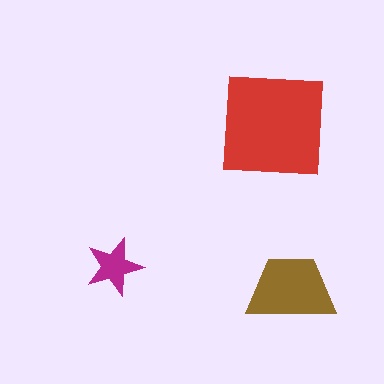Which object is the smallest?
The magenta star.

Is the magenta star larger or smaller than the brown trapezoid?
Smaller.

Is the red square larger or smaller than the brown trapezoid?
Larger.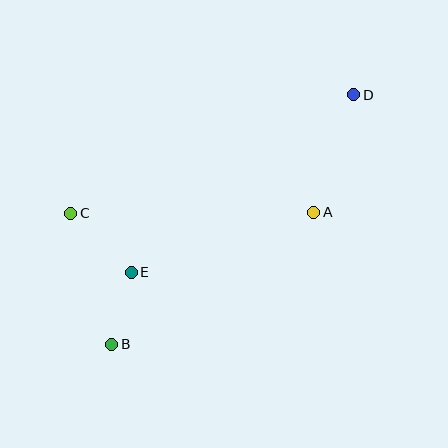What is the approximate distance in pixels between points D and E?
The distance between D and E is approximately 284 pixels.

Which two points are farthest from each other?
Points B and D are farthest from each other.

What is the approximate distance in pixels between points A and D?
The distance between A and D is approximately 124 pixels.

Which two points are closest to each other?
Points B and E are closest to each other.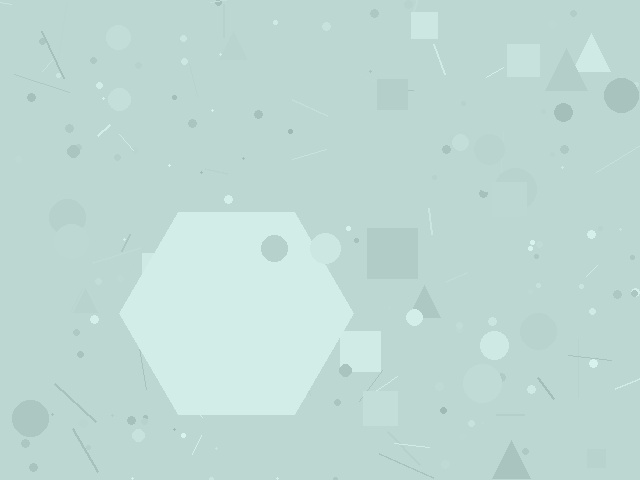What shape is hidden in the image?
A hexagon is hidden in the image.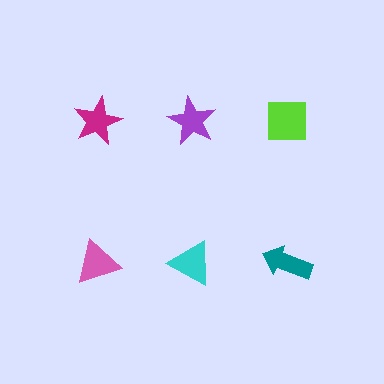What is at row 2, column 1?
A pink triangle.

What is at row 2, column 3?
A teal arrow.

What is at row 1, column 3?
A lime square.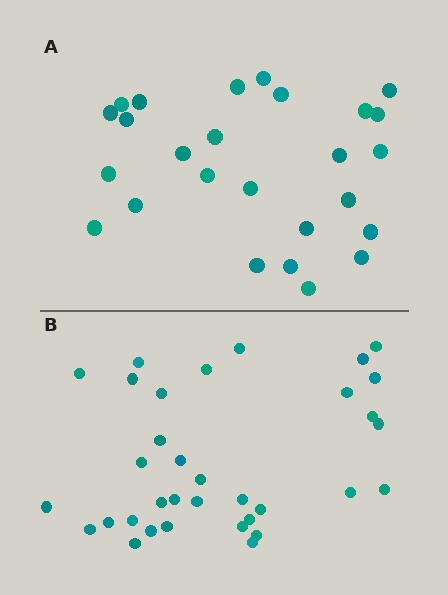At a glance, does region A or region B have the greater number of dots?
Region B (the bottom region) has more dots.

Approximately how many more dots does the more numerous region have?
Region B has roughly 8 or so more dots than region A.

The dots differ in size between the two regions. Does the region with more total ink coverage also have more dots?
No. Region A has more total ink coverage because its dots are larger, but region B actually contains more individual dots. Total area can be misleading — the number of items is what matters here.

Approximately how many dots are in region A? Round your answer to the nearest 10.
About 30 dots. (The exact count is 26, which rounds to 30.)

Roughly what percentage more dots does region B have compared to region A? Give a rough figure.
About 30% more.